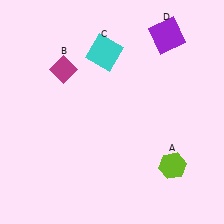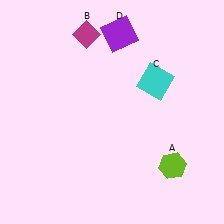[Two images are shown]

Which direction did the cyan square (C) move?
The cyan square (C) moved right.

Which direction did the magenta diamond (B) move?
The magenta diamond (B) moved up.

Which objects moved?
The objects that moved are: the magenta diamond (B), the cyan square (C), the purple square (D).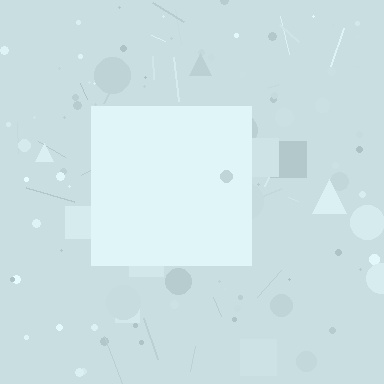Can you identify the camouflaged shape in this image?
The camouflaged shape is a square.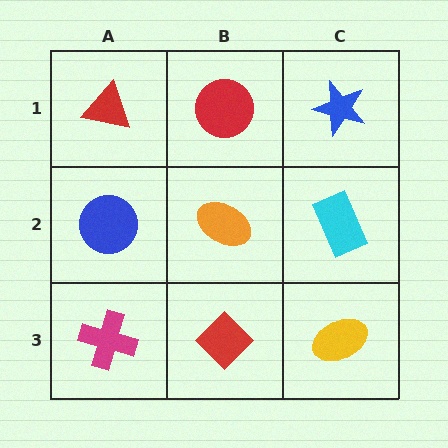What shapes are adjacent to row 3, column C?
A cyan rectangle (row 2, column C), a red diamond (row 3, column B).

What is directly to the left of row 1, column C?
A red circle.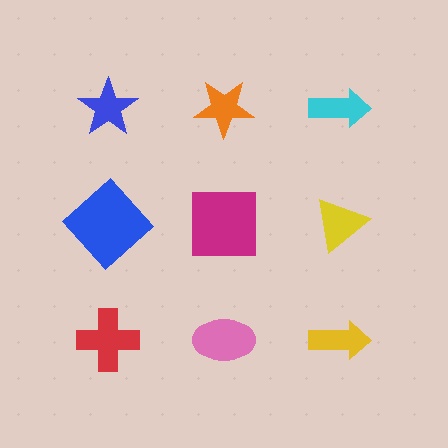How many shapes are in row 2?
3 shapes.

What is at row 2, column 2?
A magenta square.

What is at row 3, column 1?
A red cross.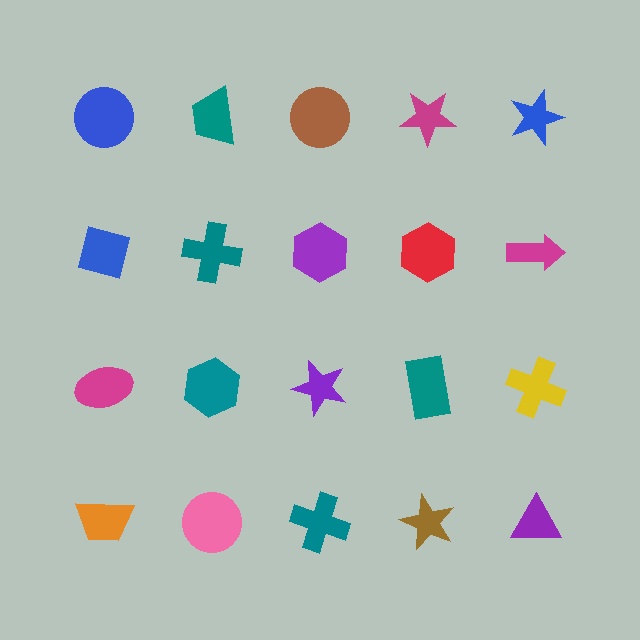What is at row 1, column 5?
A blue star.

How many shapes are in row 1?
5 shapes.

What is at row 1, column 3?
A brown circle.